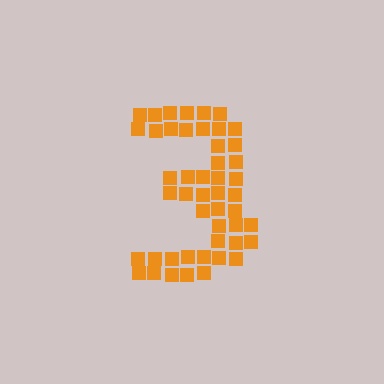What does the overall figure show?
The overall figure shows the digit 3.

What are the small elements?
The small elements are squares.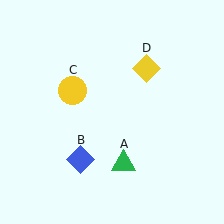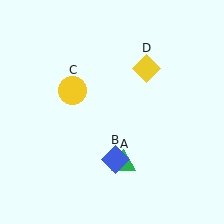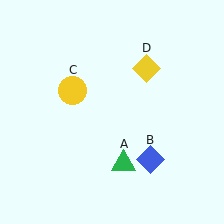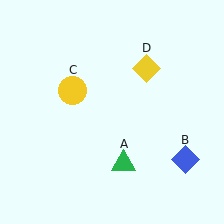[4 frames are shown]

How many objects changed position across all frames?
1 object changed position: blue diamond (object B).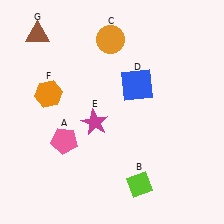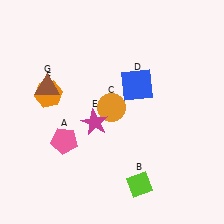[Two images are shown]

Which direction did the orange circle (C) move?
The orange circle (C) moved down.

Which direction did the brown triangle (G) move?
The brown triangle (G) moved down.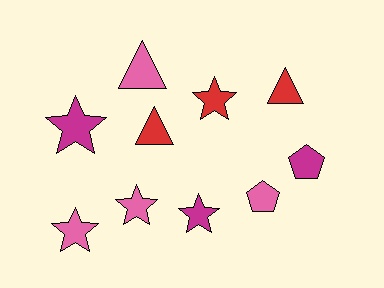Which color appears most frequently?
Pink, with 4 objects.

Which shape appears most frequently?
Star, with 5 objects.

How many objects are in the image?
There are 10 objects.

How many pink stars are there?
There are 2 pink stars.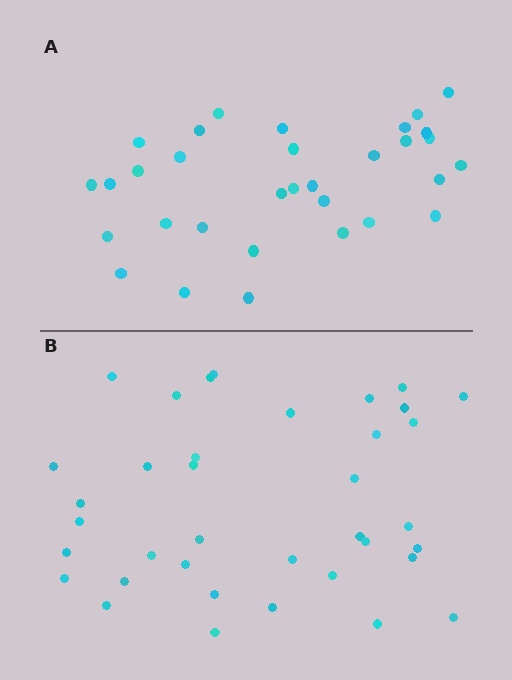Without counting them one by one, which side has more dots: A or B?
Region B (the bottom region) has more dots.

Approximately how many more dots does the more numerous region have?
Region B has about 5 more dots than region A.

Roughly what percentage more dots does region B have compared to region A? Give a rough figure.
About 15% more.